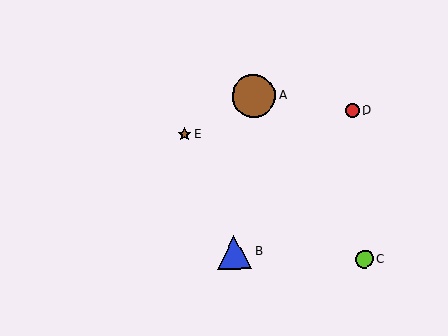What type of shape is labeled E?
Shape E is a brown star.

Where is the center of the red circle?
The center of the red circle is at (353, 111).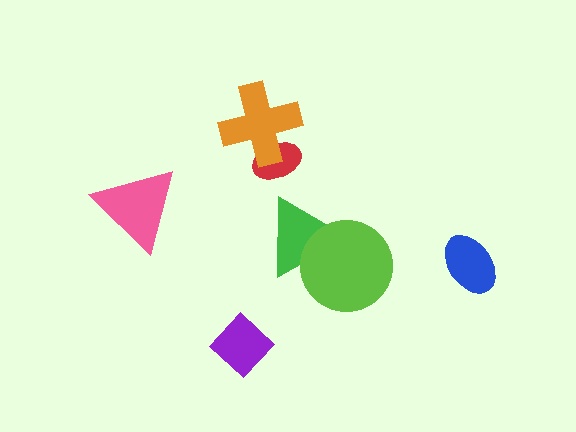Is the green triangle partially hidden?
Yes, it is partially covered by another shape.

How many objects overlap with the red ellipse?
1 object overlaps with the red ellipse.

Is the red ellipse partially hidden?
Yes, it is partially covered by another shape.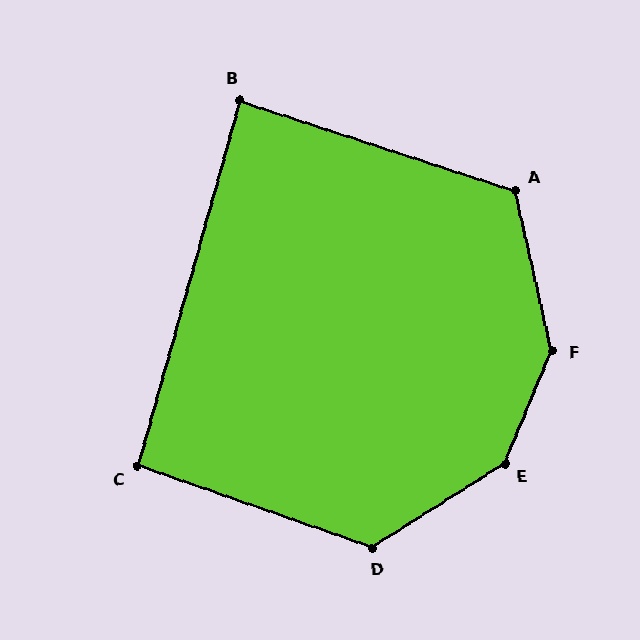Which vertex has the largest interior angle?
E, at approximately 145 degrees.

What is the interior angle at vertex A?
Approximately 121 degrees (obtuse).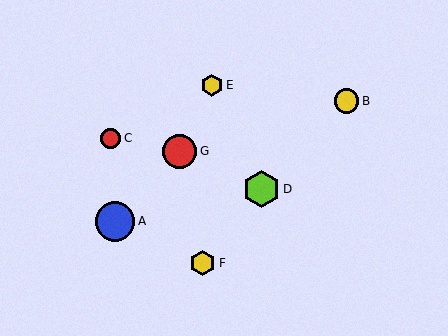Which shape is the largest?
The blue circle (labeled A) is the largest.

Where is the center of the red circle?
The center of the red circle is at (179, 151).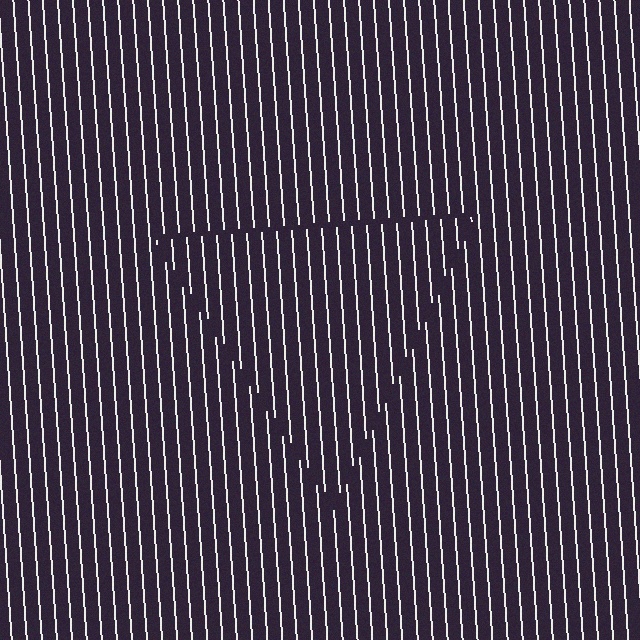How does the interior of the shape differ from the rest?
The interior of the shape contains the same grating, shifted by half a period — the contour is defined by the phase discontinuity where line-ends from the inner and outer gratings abut.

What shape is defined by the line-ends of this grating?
An illusory triangle. The interior of the shape contains the same grating, shifted by half a period — the contour is defined by the phase discontinuity where line-ends from the inner and outer gratings abut.